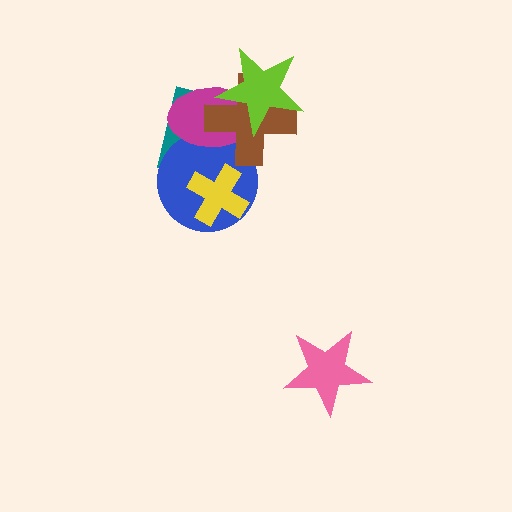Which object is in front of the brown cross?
The lime star is in front of the brown cross.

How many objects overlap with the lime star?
3 objects overlap with the lime star.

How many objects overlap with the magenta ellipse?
4 objects overlap with the magenta ellipse.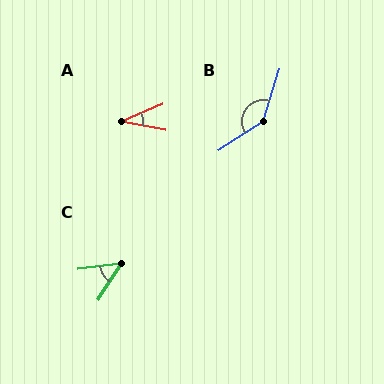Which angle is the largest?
B, at approximately 140 degrees.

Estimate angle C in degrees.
Approximately 50 degrees.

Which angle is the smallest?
A, at approximately 33 degrees.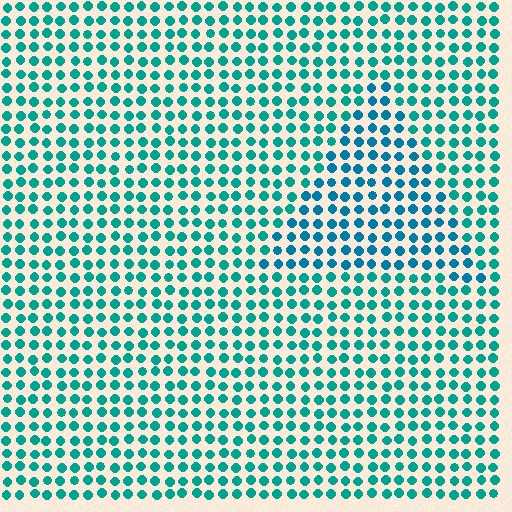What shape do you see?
I see a triangle.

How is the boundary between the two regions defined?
The boundary is defined purely by a slight shift in hue (about 22 degrees). Spacing, size, and orientation are identical on both sides.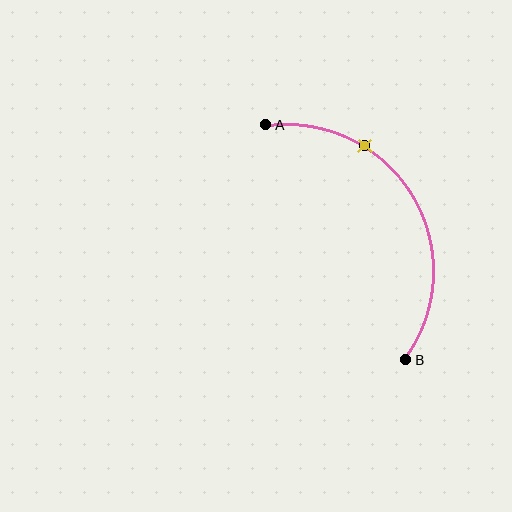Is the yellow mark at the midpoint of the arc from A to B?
No. The yellow mark lies on the arc but is closer to endpoint A. The arc midpoint would be at the point on the curve equidistant along the arc from both A and B.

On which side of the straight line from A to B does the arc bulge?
The arc bulges to the right of the straight line connecting A and B.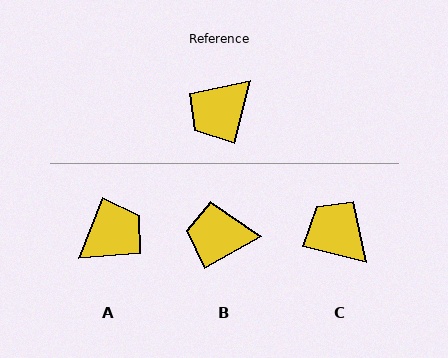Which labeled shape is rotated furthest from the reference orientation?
A, about 173 degrees away.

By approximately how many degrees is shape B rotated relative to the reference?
Approximately 46 degrees clockwise.